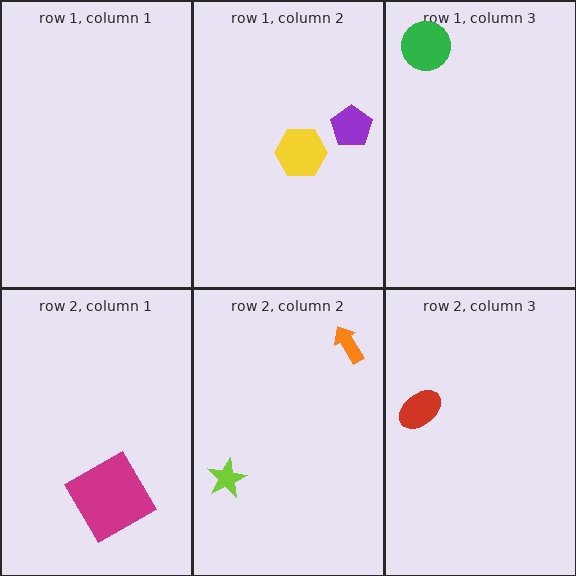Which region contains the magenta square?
The row 2, column 1 region.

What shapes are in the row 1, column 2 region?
The purple pentagon, the yellow hexagon.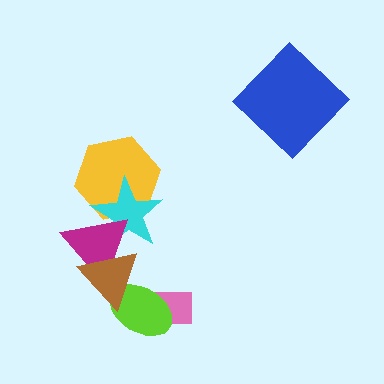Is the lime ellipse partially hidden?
Yes, it is partially covered by another shape.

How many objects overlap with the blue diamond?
0 objects overlap with the blue diamond.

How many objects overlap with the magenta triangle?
3 objects overlap with the magenta triangle.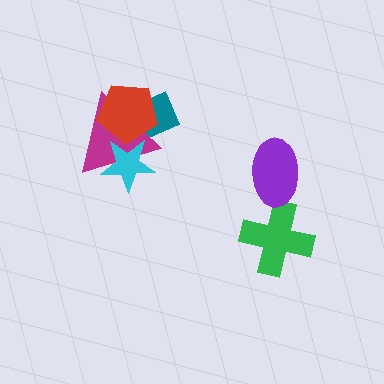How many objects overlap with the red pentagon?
3 objects overlap with the red pentagon.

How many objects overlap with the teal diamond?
2 objects overlap with the teal diamond.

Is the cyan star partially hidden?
Yes, it is partially covered by another shape.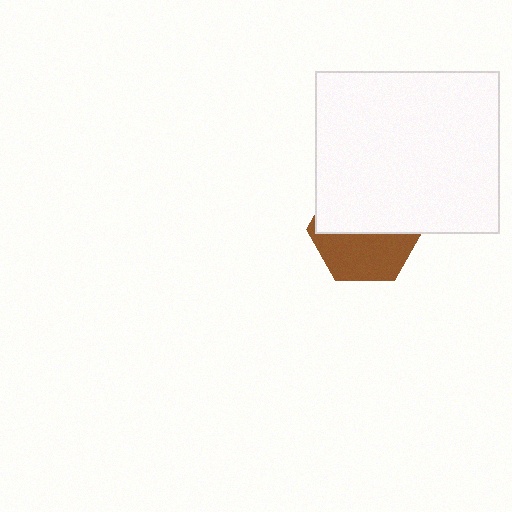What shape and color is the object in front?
The object in front is a white rectangle.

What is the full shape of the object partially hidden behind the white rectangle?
The partially hidden object is a brown hexagon.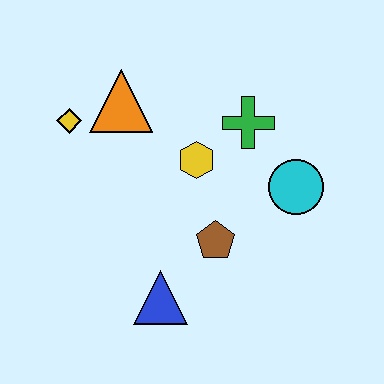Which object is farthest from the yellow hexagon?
The blue triangle is farthest from the yellow hexagon.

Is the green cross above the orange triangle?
No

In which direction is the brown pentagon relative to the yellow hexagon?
The brown pentagon is below the yellow hexagon.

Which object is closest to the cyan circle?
The green cross is closest to the cyan circle.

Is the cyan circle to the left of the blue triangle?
No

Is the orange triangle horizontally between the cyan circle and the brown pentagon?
No